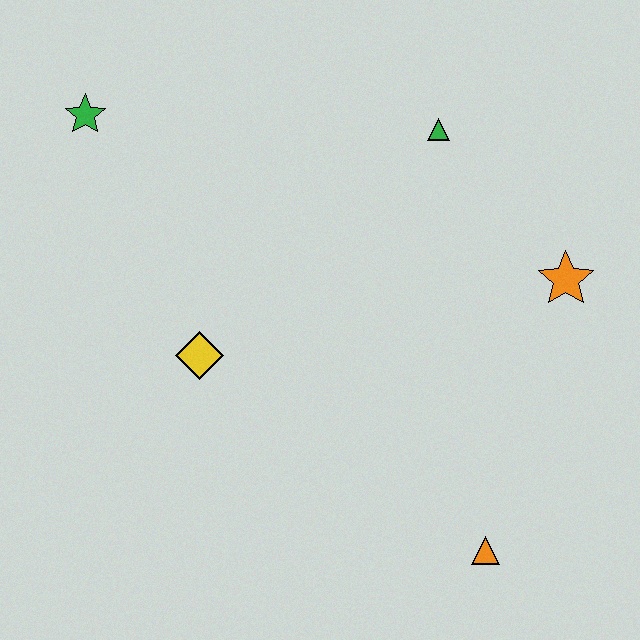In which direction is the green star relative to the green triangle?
The green star is to the left of the green triangle.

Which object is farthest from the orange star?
The green star is farthest from the orange star.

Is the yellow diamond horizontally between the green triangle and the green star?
Yes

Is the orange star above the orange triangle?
Yes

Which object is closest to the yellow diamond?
The green star is closest to the yellow diamond.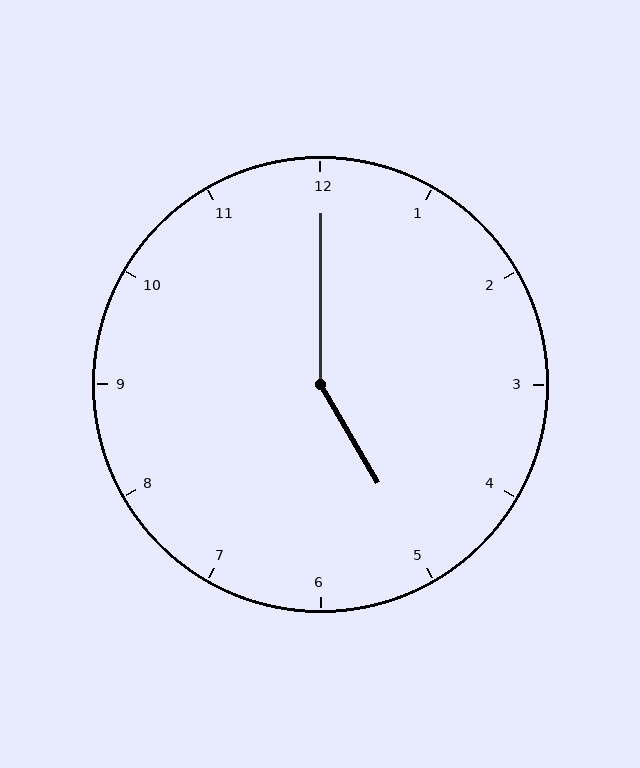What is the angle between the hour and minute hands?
Approximately 150 degrees.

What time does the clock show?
5:00.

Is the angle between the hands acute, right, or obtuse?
It is obtuse.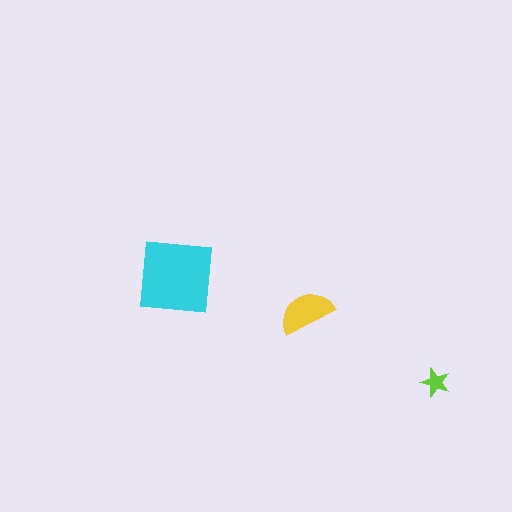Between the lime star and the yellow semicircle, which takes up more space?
The yellow semicircle.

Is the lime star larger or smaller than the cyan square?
Smaller.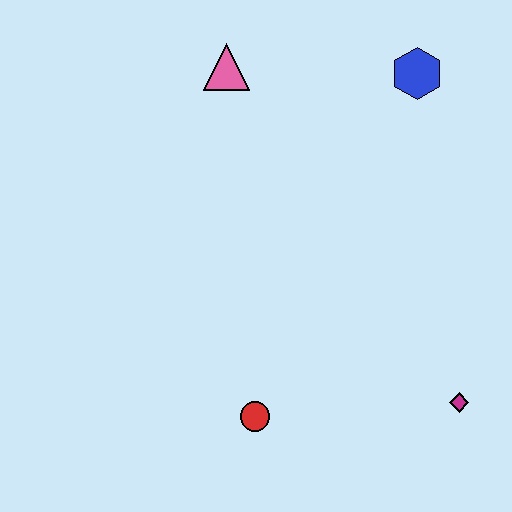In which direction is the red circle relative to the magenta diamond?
The red circle is to the left of the magenta diamond.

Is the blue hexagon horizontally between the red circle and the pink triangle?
No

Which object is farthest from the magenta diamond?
The pink triangle is farthest from the magenta diamond.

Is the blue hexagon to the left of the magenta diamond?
Yes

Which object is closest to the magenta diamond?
The red circle is closest to the magenta diamond.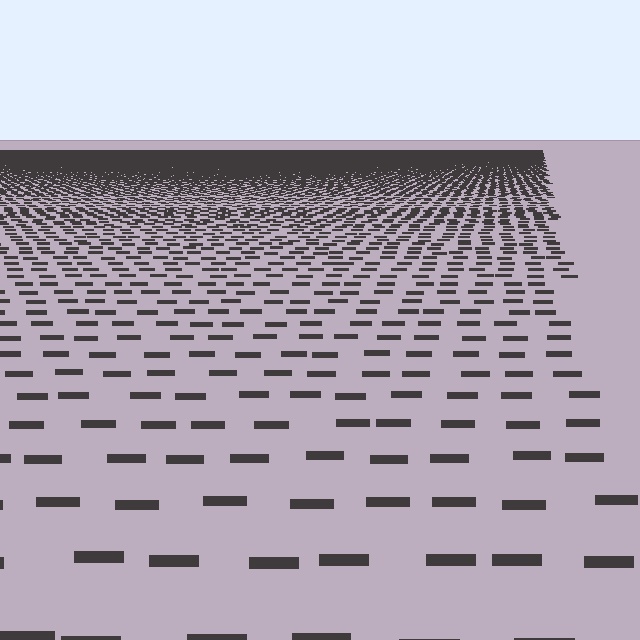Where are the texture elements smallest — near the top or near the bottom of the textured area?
Near the top.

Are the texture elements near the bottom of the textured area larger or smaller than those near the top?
Larger. Near the bottom, elements are closer to the viewer and appear at a bigger on-screen size.